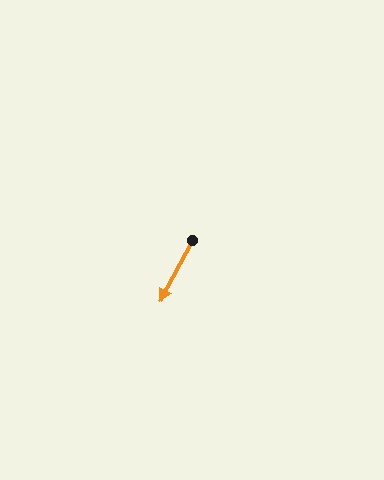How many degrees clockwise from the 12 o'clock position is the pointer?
Approximately 208 degrees.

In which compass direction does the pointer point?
Southwest.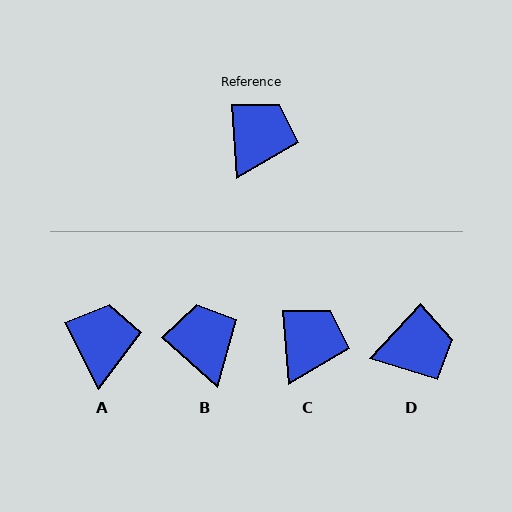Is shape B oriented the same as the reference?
No, it is off by about 44 degrees.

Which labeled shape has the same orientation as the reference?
C.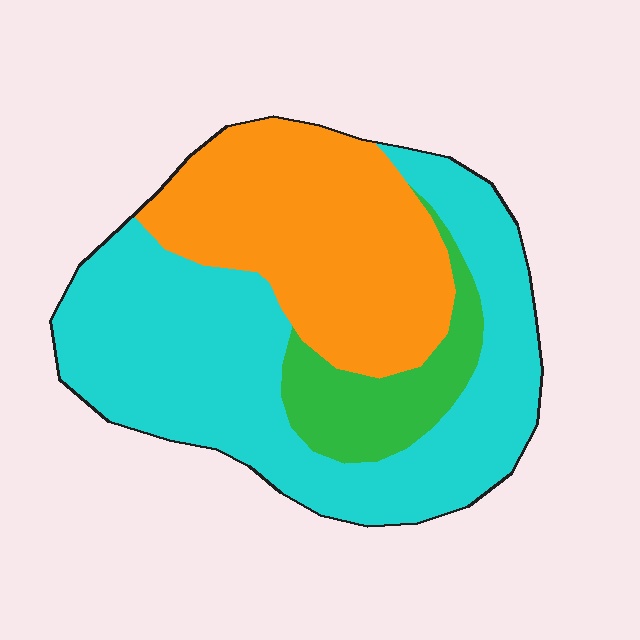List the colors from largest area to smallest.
From largest to smallest: cyan, orange, green.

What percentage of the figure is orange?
Orange takes up between a third and a half of the figure.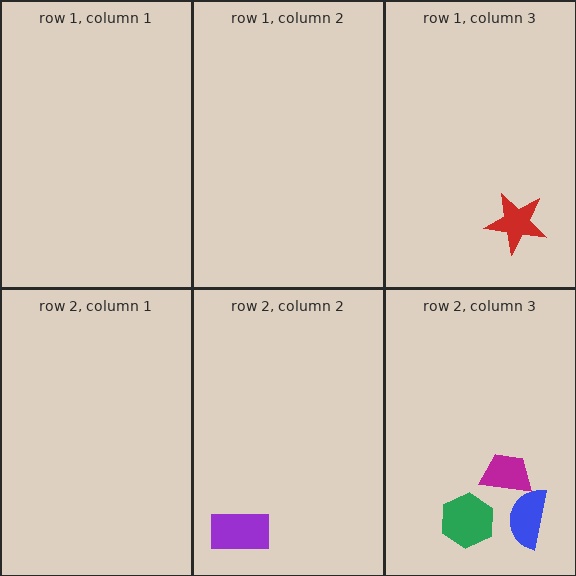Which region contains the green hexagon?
The row 2, column 3 region.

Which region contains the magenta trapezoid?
The row 2, column 3 region.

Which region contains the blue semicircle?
The row 2, column 3 region.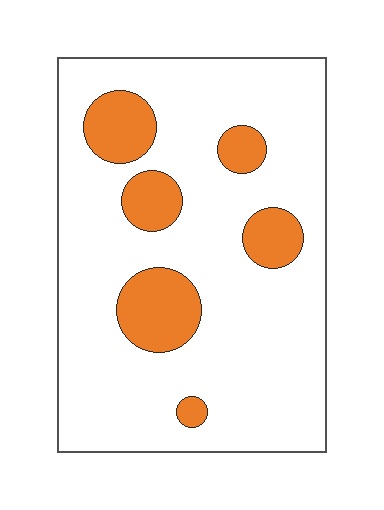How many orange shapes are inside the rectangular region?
6.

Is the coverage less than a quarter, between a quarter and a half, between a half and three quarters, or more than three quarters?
Less than a quarter.